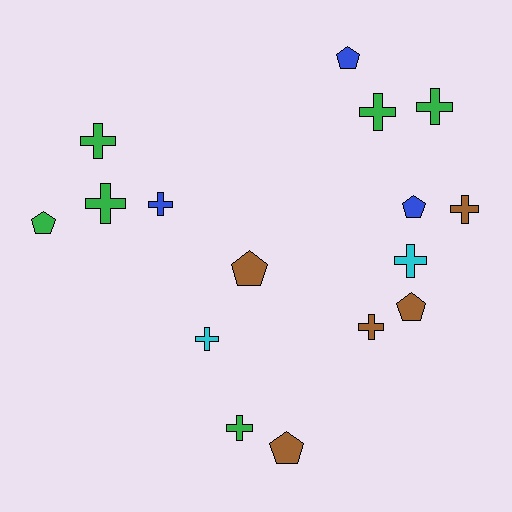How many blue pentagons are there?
There are 2 blue pentagons.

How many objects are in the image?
There are 16 objects.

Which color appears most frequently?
Green, with 6 objects.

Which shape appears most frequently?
Cross, with 10 objects.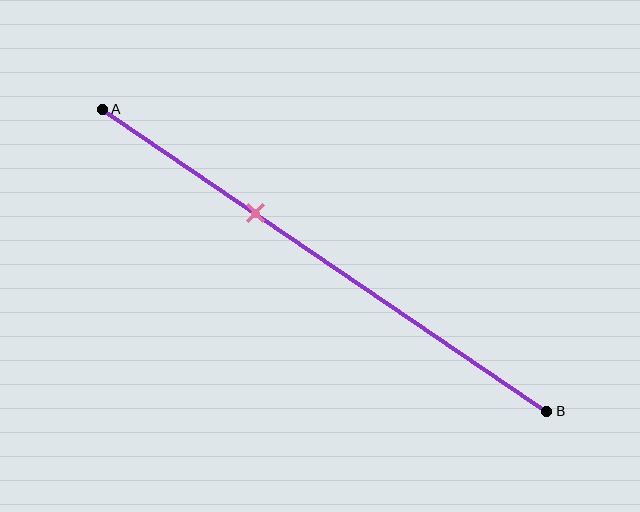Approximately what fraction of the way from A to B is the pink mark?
The pink mark is approximately 35% of the way from A to B.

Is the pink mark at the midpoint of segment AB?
No, the mark is at about 35% from A, not at the 50% midpoint.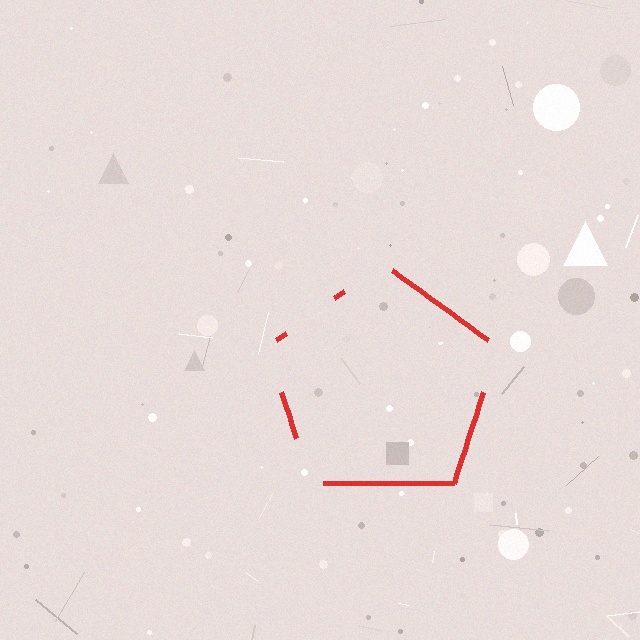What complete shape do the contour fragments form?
The contour fragments form a pentagon.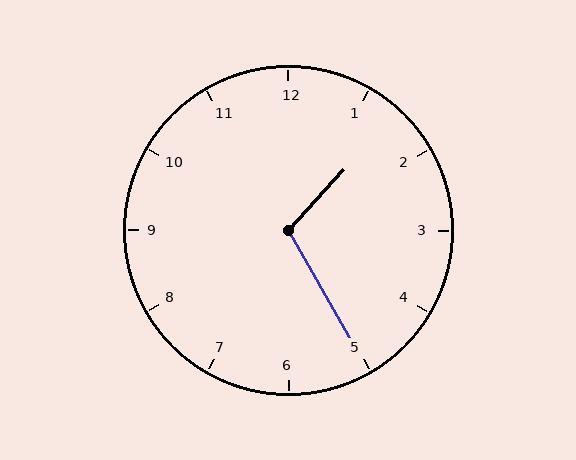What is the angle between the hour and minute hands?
Approximately 108 degrees.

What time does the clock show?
1:25.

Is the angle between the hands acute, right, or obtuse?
It is obtuse.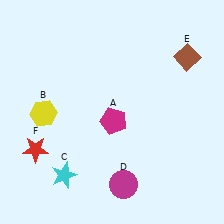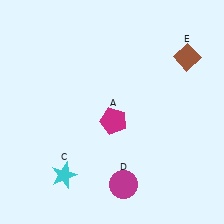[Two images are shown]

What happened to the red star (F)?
The red star (F) was removed in Image 2. It was in the bottom-left area of Image 1.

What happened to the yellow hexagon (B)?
The yellow hexagon (B) was removed in Image 2. It was in the bottom-left area of Image 1.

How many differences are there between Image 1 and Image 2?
There are 2 differences between the two images.